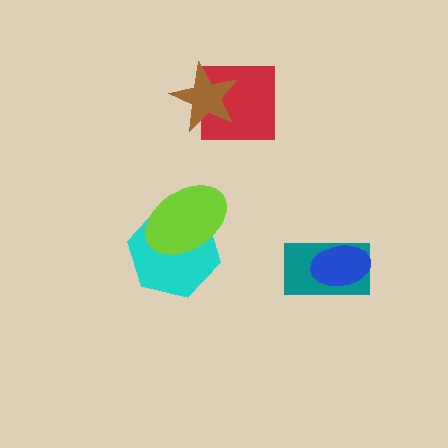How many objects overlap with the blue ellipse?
1 object overlaps with the blue ellipse.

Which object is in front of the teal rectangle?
The blue ellipse is in front of the teal rectangle.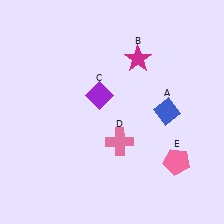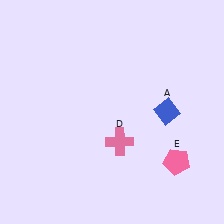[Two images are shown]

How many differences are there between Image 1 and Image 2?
There are 2 differences between the two images.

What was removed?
The magenta star (B), the purple diamond (C) were removed in Image 2.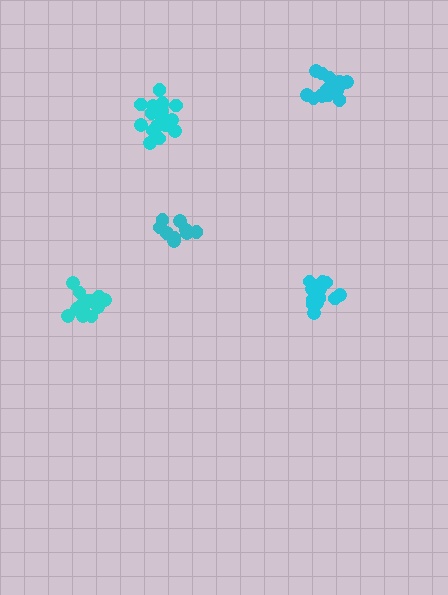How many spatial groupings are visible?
There are 5 spatial groupings.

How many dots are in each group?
Group 1: 12 dots, Group 2: 17 dots, Group 3: 16 dots, Group 4: 11 dots, Group 5: 16 dots (72 total).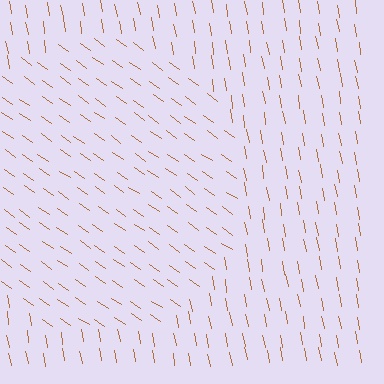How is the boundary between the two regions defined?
The boundary is defined purely by a change in line orientation (approximately 45 degrees difference). All lines are the same color and thickness.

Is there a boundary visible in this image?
Yes, there is a texture boundary formed by a change in line orientation.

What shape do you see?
I see a circle.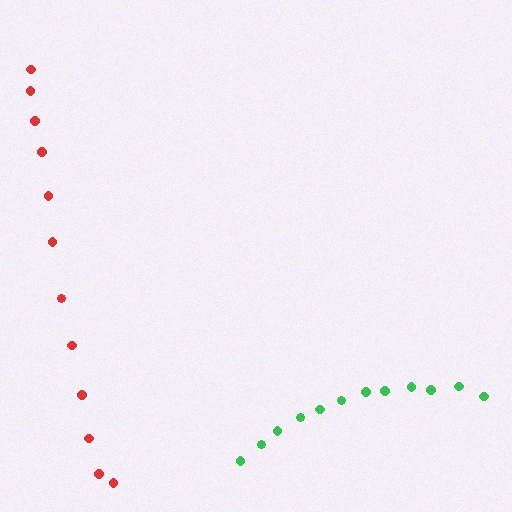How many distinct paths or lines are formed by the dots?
There are 2 distinct paths.